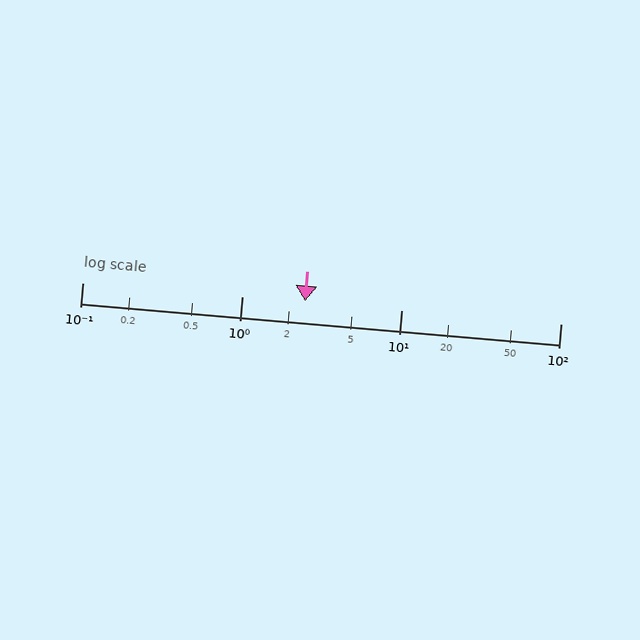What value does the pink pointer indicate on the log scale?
The pointer indicates approximately 2.5.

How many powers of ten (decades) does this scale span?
The scale spans 3 decades, from 0.1 to 100.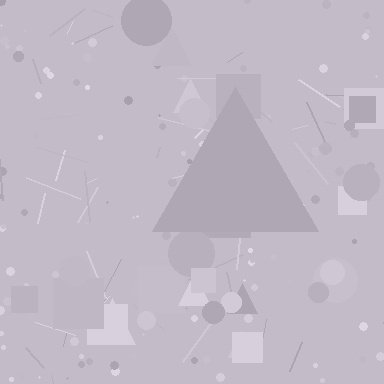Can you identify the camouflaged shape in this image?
The camouflaged shape is a triangle.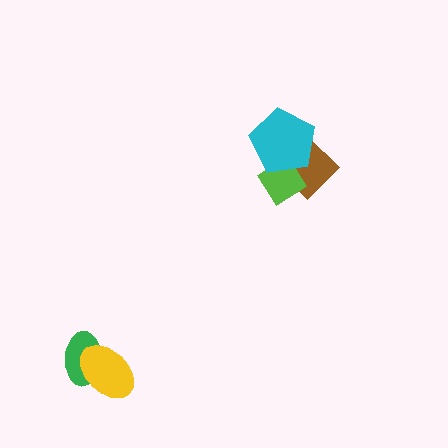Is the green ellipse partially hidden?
Yes, it is partially covered by another shape.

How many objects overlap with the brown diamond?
2 objects overlap with the brown diamond.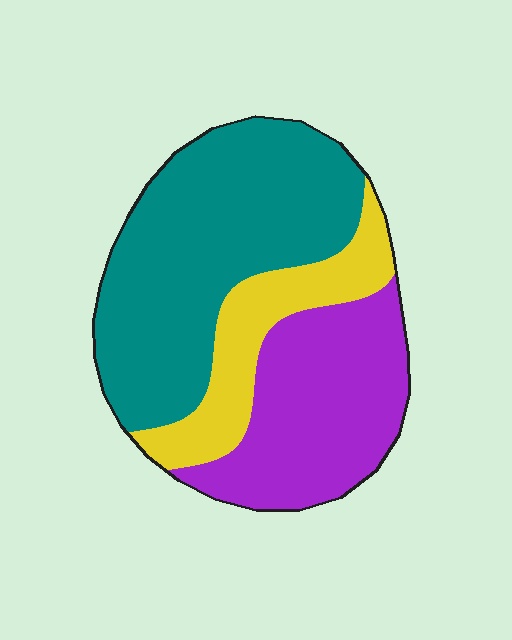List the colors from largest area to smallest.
From largest to smallest: teal, purple, yellow.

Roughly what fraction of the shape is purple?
Purple takes up about one third (1/3) of the shape.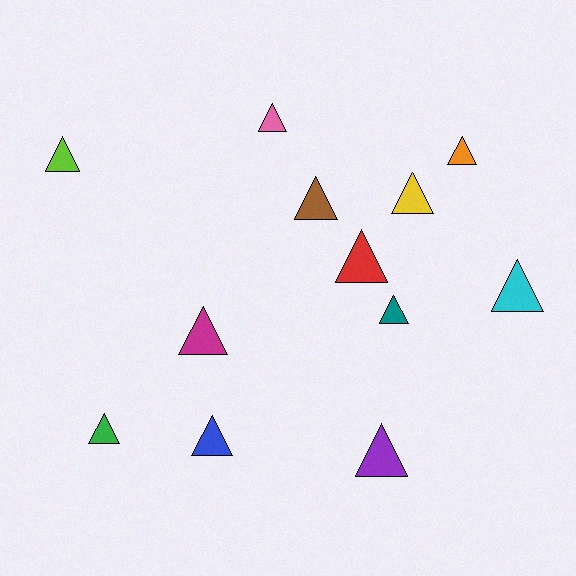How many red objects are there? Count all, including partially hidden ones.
There is 1 red object.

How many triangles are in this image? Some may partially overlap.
There are 12 triangles.